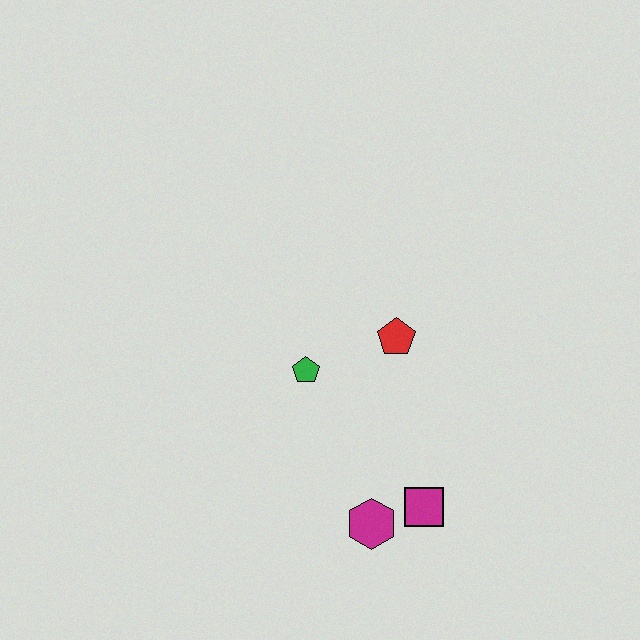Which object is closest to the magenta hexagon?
The magenta square is closest to the magenta hexagon.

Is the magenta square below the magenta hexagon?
No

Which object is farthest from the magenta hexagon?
The red pentagon is farthest from the magenta hexagon.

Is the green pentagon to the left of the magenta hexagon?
Yes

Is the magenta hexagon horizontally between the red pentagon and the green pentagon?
Yes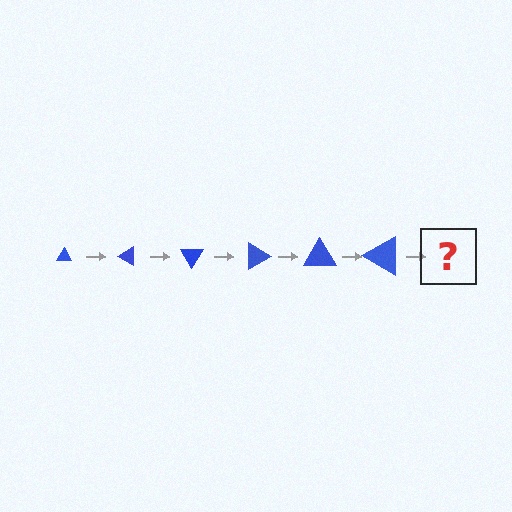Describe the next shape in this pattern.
It should be a triangle, larger than the previous one and rotated 180 degrees from the start.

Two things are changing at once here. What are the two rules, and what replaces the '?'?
The two rules are that the triangle grows larger each step and it rotates 30 degrees each step. The '?' should be a triangle, larger than the previous one and rotated 180 degrees from the start.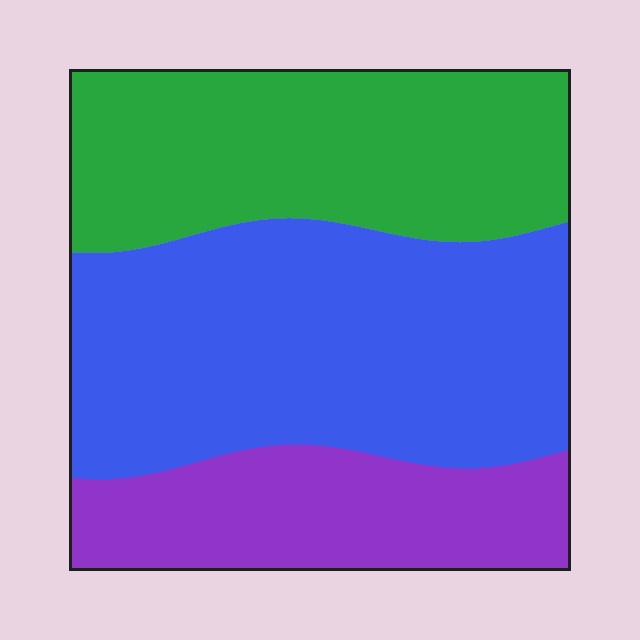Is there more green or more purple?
Green.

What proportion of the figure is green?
Green takes up about one third (1/3) of the figure.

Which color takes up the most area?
Blue, at roughly 45%.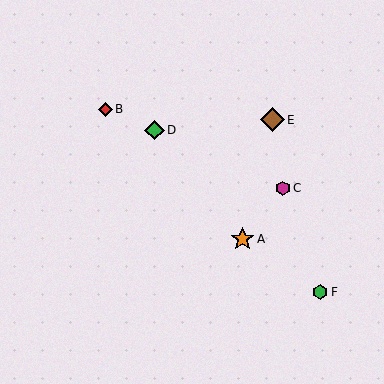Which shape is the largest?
The brown diamond (labeled E) is the largest.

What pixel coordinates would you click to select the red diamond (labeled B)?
Click at (105, 109) to select the red diamond B.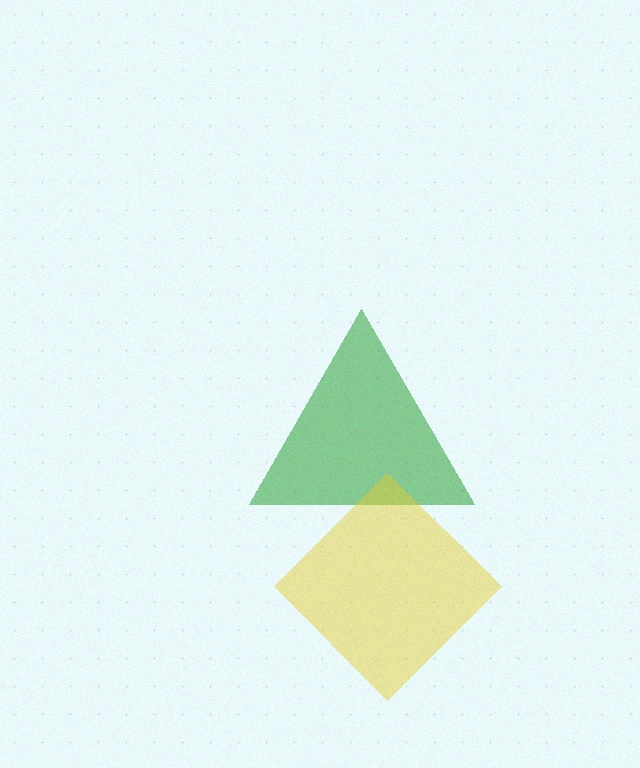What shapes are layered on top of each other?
The layered shapes are: a green triangle, a yellow diamond.